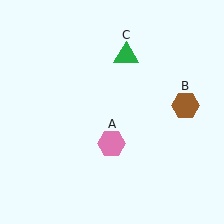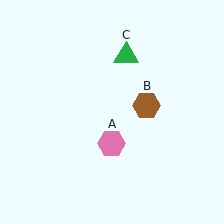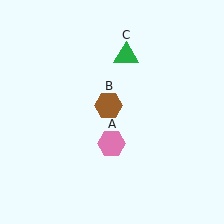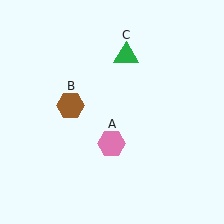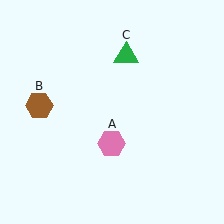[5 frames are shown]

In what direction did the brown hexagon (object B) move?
The brown hexagon (object B) moved left.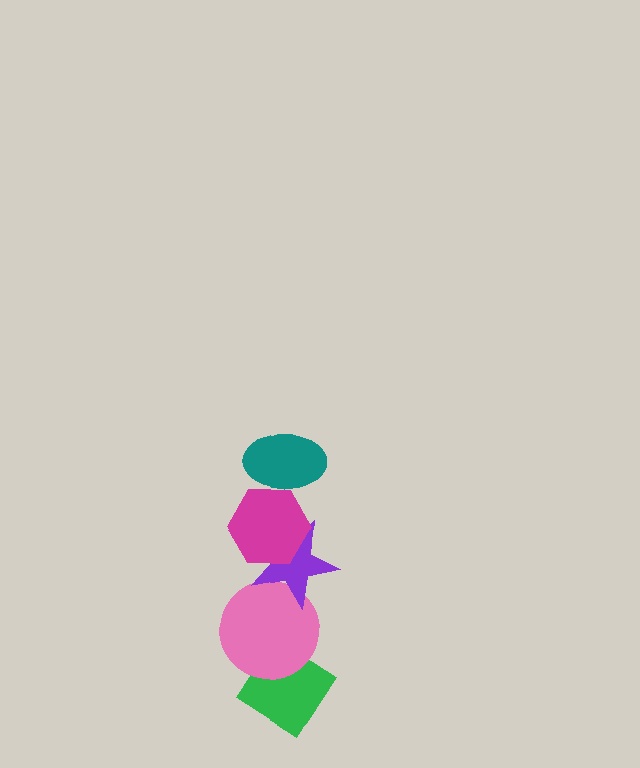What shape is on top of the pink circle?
The purple star is on top of the pink circle.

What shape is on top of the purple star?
The magenta hexagon is on top of the purple star.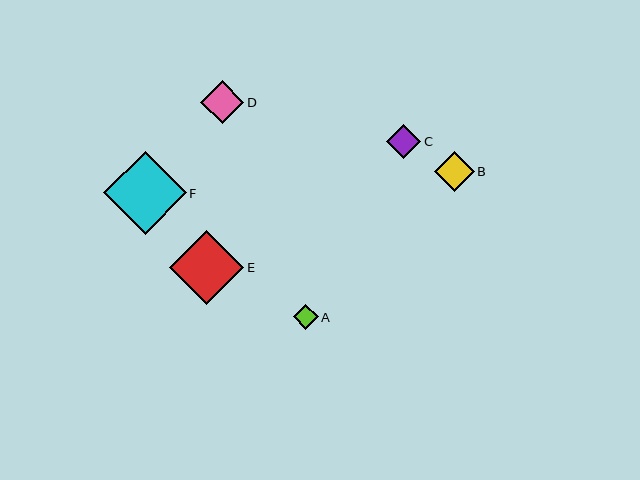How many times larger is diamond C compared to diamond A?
Diamond C is approximately 1.3 times the size of diamond A.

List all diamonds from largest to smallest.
From largest to smallest: F, E, D, B, C, A.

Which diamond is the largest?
Diamond F is the largest with a size of approximately 82 pixels.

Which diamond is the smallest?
Diamond A is the smallest with a size of approximately 25 pixels.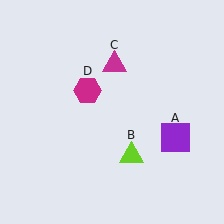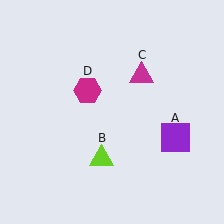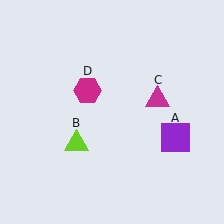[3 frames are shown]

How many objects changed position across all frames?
2 objects changed position: lime triangle (object B), magenta triangle (object C).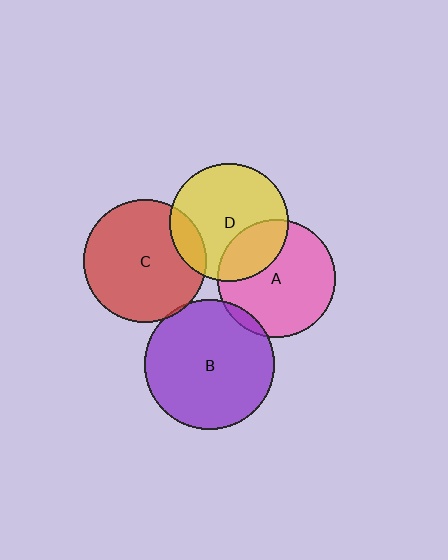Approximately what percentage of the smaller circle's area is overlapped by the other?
Approximately 25%.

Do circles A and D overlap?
Yes.